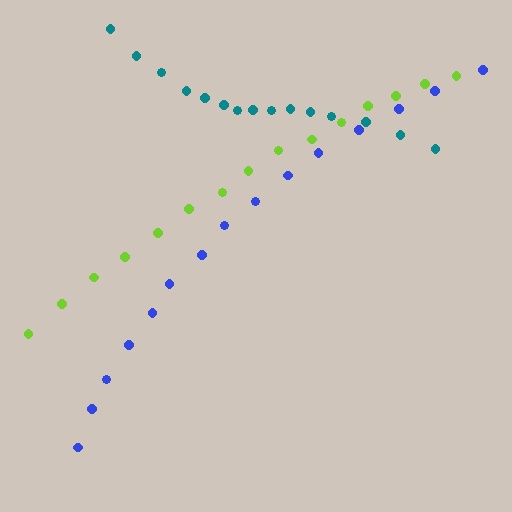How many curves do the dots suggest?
There are 3 distinct paths.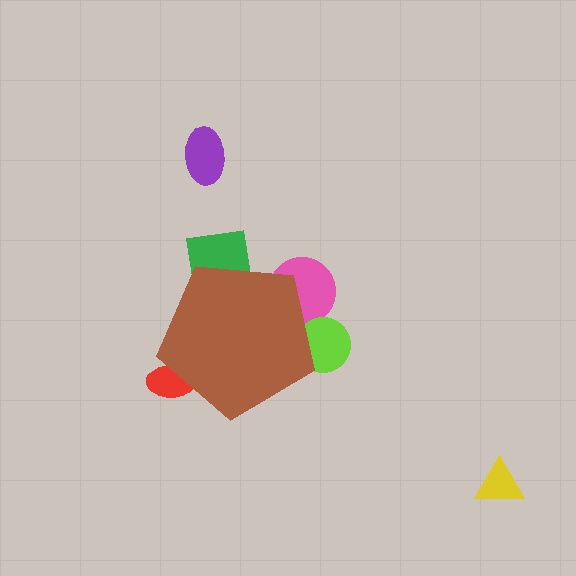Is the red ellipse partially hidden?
Yes, the red ellipse is partially hidden behind the brown pentagon.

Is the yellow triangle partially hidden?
No, the yellow triangle is fully visible.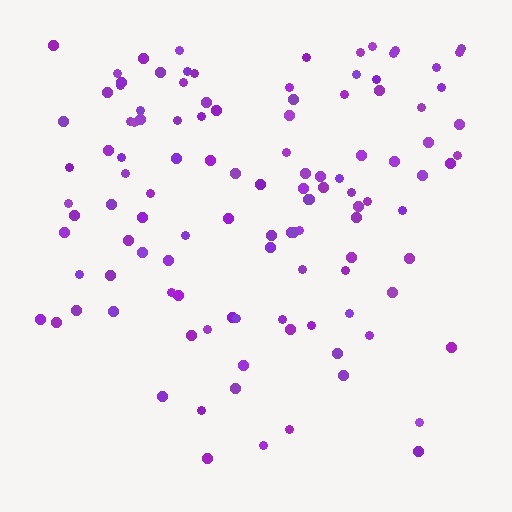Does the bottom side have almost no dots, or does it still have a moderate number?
Still a moderate number, just noticeably fewer than the top.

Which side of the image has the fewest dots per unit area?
The bottom.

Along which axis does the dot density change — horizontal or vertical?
Vertical.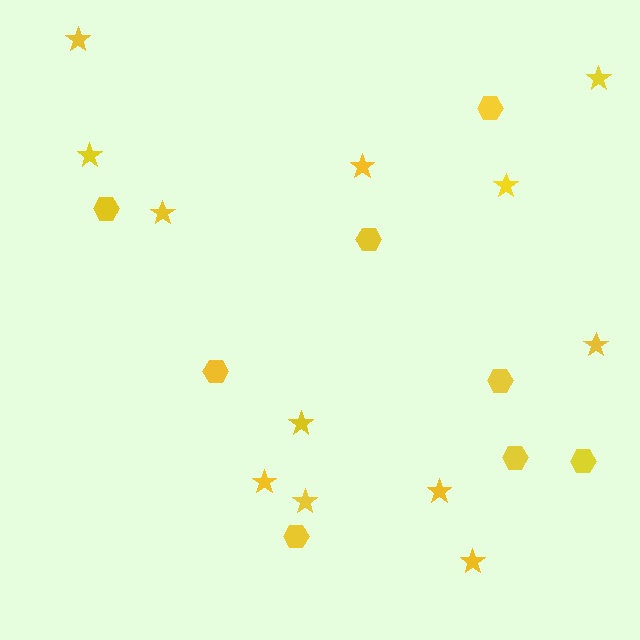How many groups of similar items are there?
There are 2 groups: one group of stars (12) and one group of hexagons (8).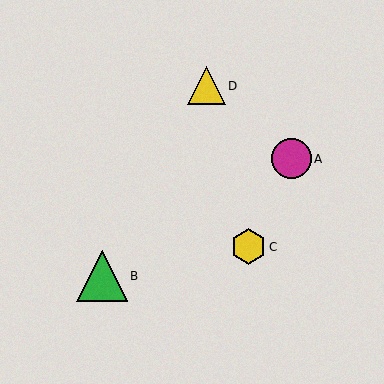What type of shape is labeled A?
Shape A is a magenta circle.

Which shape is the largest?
The green triangle (labeled B) is the largest.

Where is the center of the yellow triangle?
The center of the yellow triangle is at (206, 86).